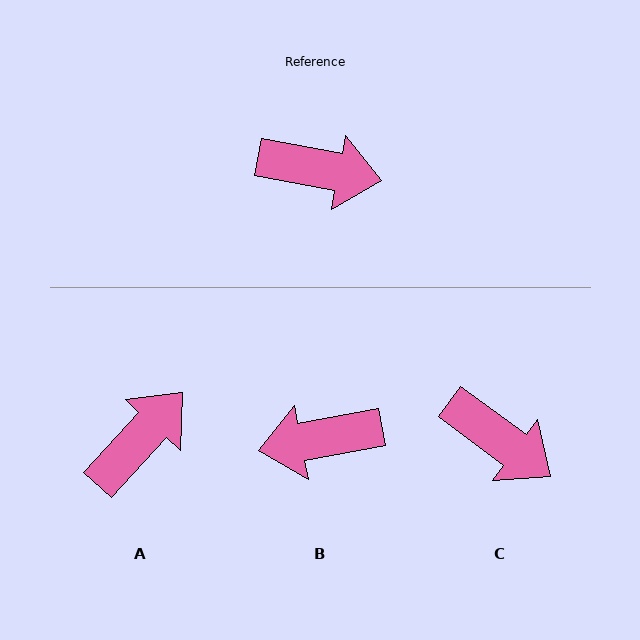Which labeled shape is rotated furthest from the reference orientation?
B, about 158 degrees away.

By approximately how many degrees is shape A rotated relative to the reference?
Approximately 58 degrees counter-clockwise.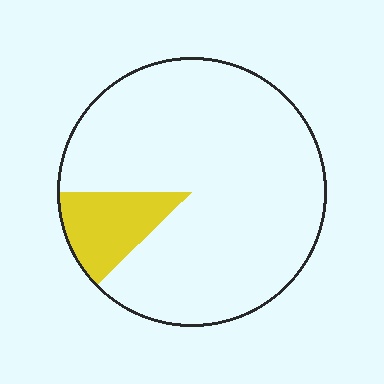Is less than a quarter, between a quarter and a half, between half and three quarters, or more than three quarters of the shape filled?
Less than a quarter.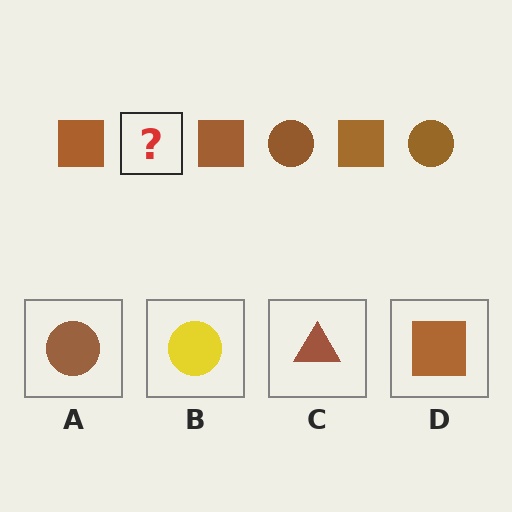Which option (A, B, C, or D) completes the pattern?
A.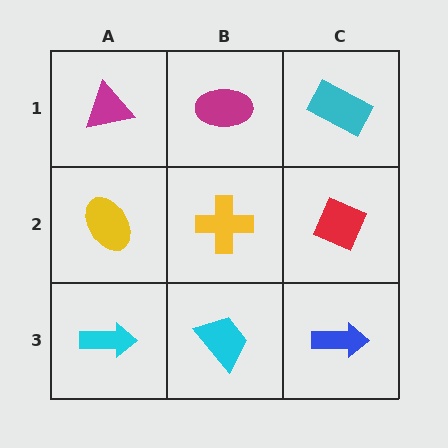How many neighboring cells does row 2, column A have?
3.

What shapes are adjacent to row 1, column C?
A red diamond (row 2, column C), a magenta ellipse (row 1, column B).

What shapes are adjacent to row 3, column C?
A red diamond (row 2, column C), a cyan trapezoid (row 3, column B).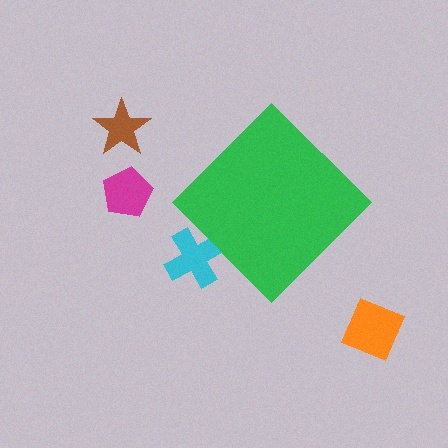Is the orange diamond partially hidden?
No, the orange diamond is fully visible.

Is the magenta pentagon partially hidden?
No, the magenta pentagon is fully visible.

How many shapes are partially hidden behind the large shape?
1 shape is partially hidden.